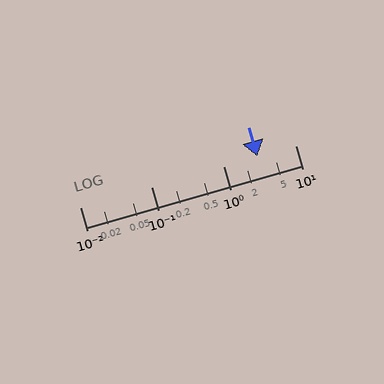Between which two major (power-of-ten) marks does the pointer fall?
The pointer is between 1 and 10.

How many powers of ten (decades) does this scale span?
The scale spans 3 decades, from 0.01 to 10.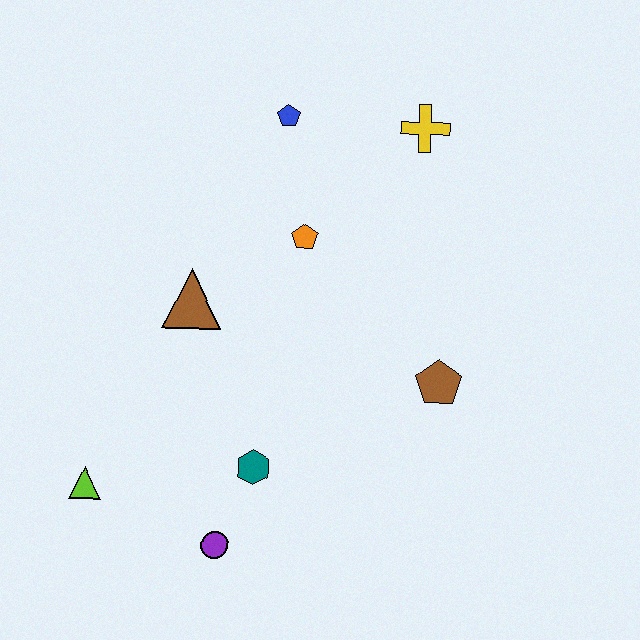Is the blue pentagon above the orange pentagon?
Yes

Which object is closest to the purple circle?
The teal hexagon is closest to the purple circle.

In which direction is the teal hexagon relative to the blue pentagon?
The teal hexagon is below the blue pentagon.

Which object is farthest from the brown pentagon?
The lime triangle is farthest from the brown pentagon.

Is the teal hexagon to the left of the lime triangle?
No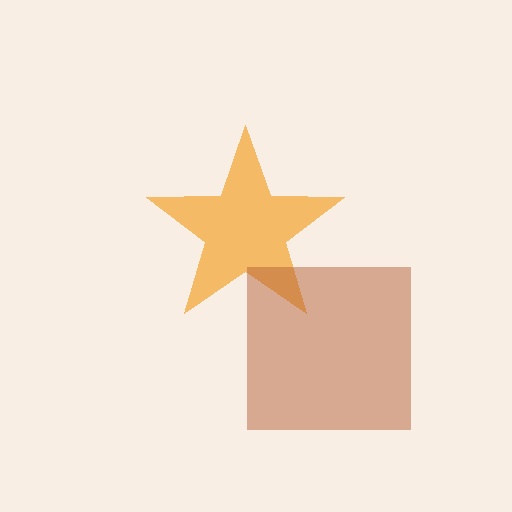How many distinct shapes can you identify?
There are 2 distinct shapes: an orange star, a brown square.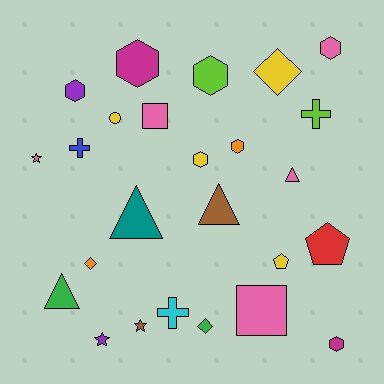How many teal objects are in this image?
There is 1 teal object.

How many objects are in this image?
There are 25 objects.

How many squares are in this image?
There are 2 squares.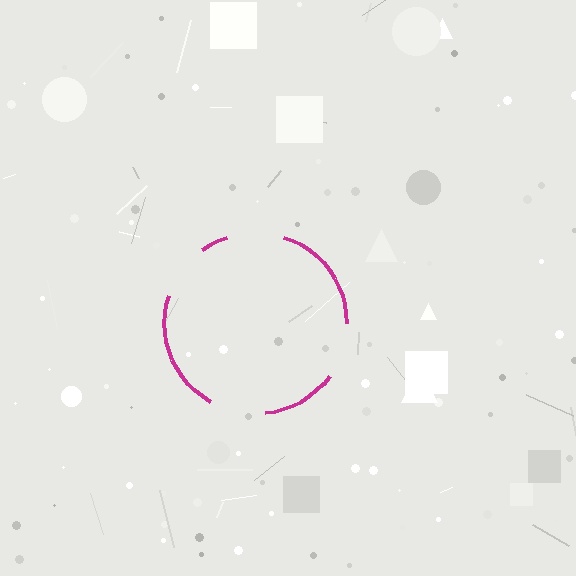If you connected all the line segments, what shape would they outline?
They would outline a circle.